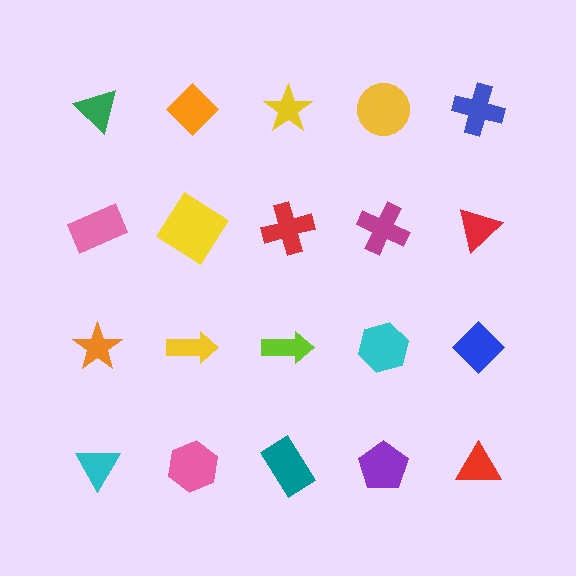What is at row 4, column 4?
A purple pentagon.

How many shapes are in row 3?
5 shapes.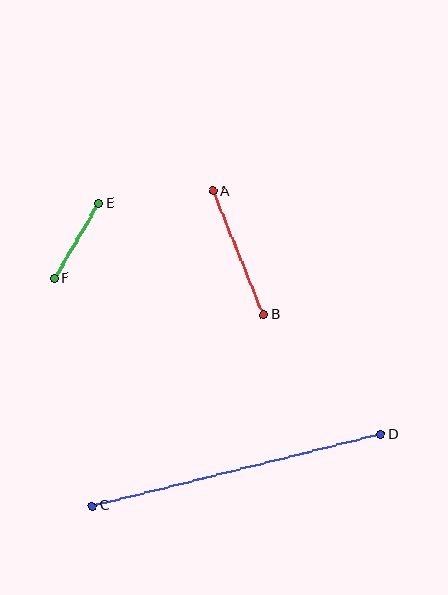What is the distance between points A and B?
The distance is approximately 134 pixels.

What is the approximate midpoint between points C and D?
The midpoint is at approximately (237, 470) pixels.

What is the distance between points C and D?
The distance is approximately 297 pixels.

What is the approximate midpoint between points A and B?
The midpoint is at approximately (238, 253) pixels.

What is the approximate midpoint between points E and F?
The midpoint is at approximately (76, 241) pixels.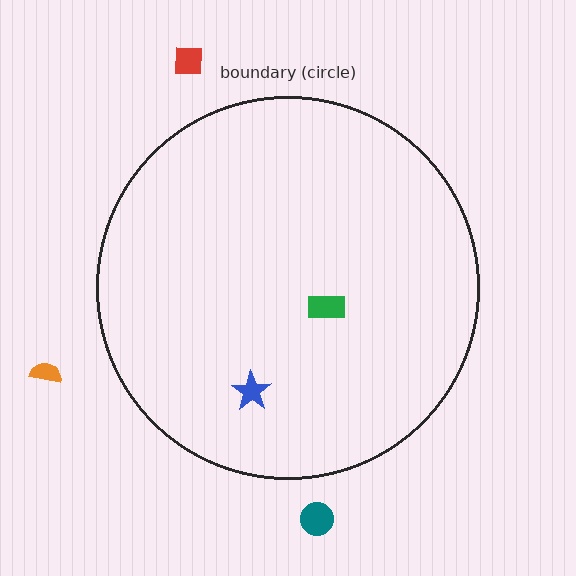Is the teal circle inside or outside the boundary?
Outside.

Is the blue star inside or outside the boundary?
Inside.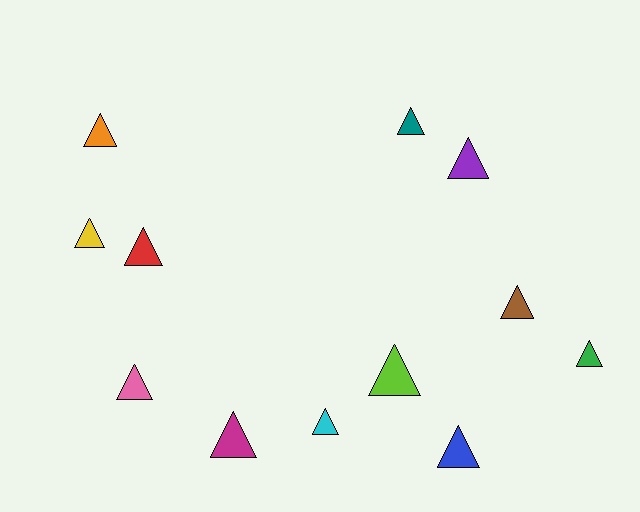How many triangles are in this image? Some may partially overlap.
There are 12 triangles.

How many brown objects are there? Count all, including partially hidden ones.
There is 1 brown object.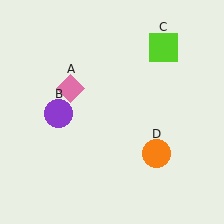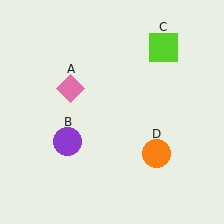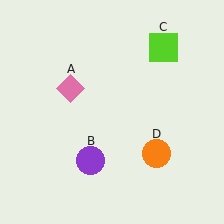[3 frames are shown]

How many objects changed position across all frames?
1 object changed position: purple circle (object B).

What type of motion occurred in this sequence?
The purple circle (object B) rotated counterclockwise around the center of the scene.